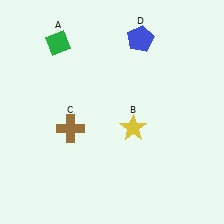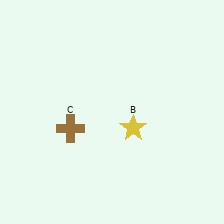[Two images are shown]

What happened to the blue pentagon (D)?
The blue pentagon (D) was removed in Image 2. It was in the top-right area of Image 1.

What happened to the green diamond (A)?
The green diamond (A) was removed in Image 2. It was in the top-left area of Image 1.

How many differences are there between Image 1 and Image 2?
There are 2 differences between the two images.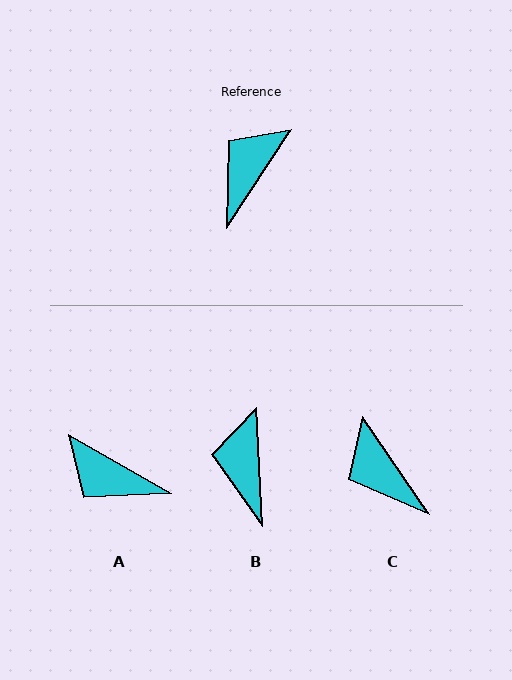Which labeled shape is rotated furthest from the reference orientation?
A, about 93 degrees away.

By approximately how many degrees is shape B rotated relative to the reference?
Approximately 37 degrees counter-clockwise.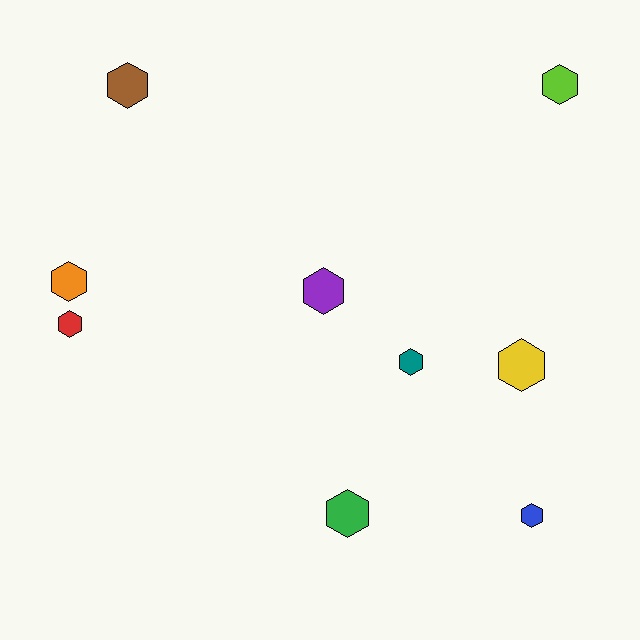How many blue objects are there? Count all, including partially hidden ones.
There is 1 blue object.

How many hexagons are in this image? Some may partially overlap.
There are 9 hexagons.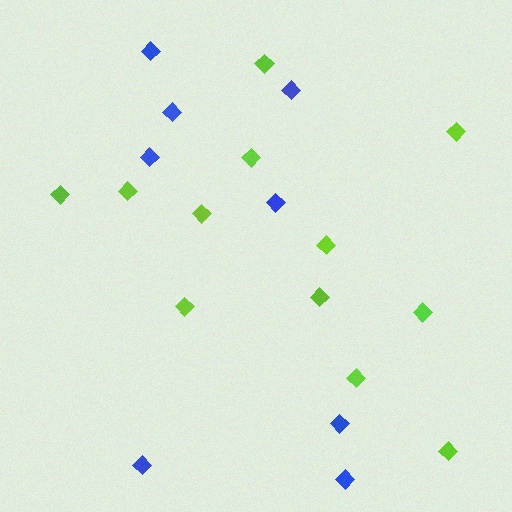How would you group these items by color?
There are 2 groups: one group of blue diamonds (8) and one group of lime diamonds (12).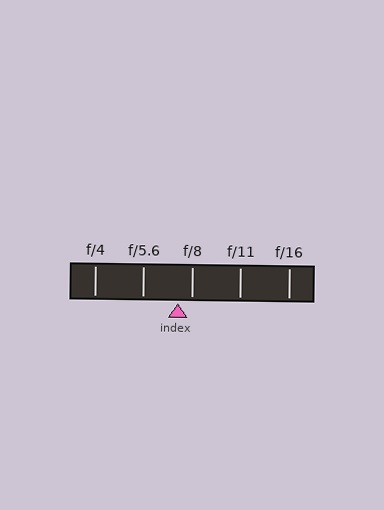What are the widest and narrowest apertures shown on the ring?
The widest aperture shown is f/4 and the narrowest is f/16.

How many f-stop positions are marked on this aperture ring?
There are 5 f-stop positions marked.